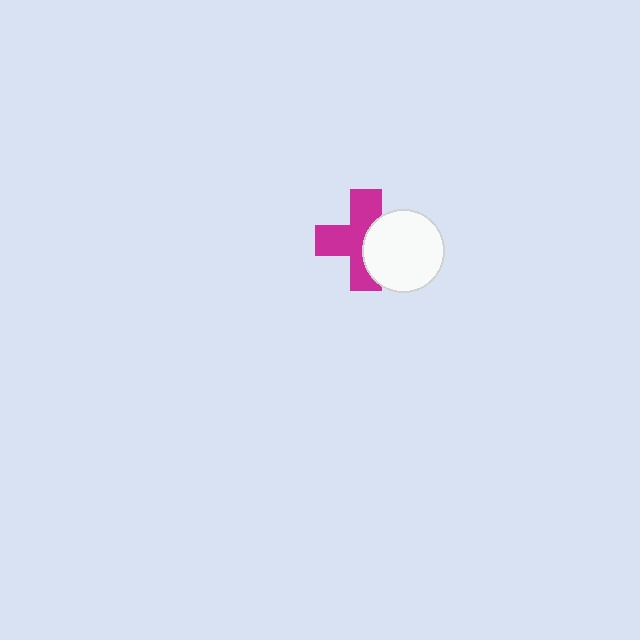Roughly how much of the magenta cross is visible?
About half of it is visible (roughly 62%).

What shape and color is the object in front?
The object in front is a white circle.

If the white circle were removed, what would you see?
You would see the complete magenta cross.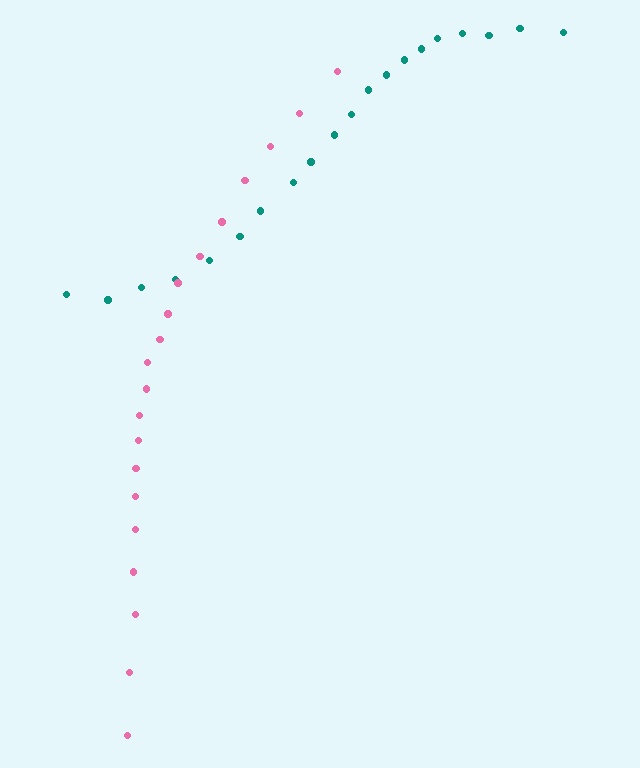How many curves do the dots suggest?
There are 2 distinct paths.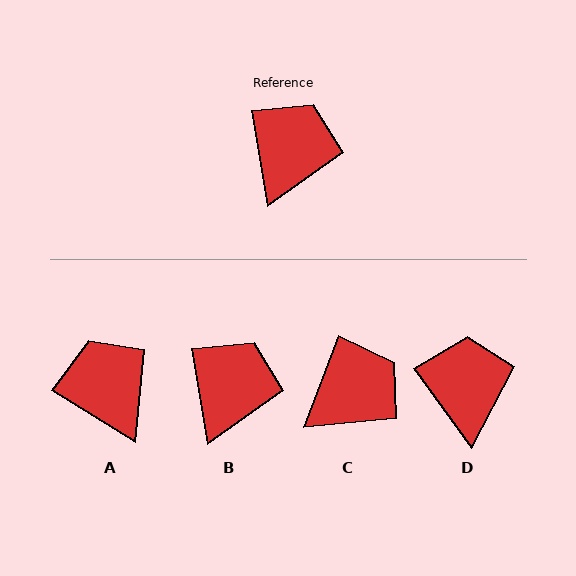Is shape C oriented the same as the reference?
No, it is off by about 30 degrees.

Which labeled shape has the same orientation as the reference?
B.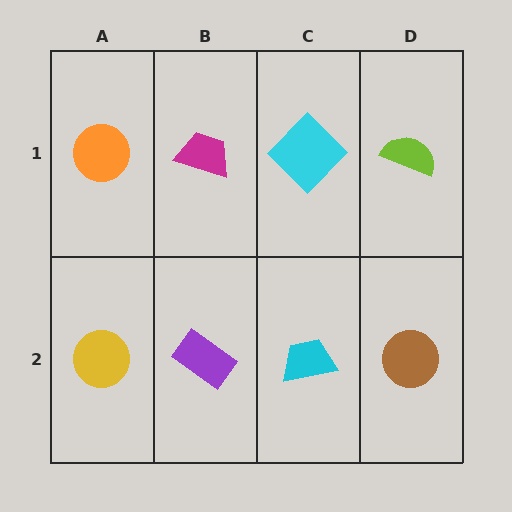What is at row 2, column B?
A purple rectangle.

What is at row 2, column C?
A cyan trapezoid.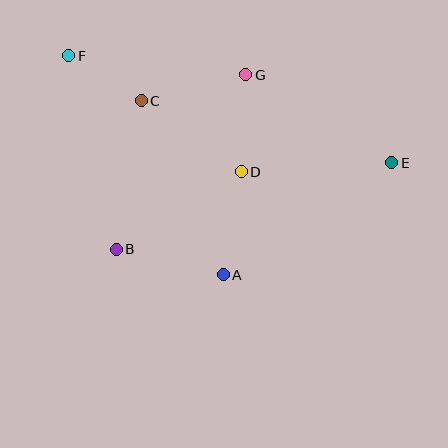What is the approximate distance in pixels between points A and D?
The distance between A and D is approximately 105 pixels.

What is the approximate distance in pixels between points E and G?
The distance between E and G is approximately 170 pixels.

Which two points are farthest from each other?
Points E and F are farthest from each other.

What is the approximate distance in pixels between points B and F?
The distance between B and F is approximately 199 pixels.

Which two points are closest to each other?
Points C and F are closest to each other.